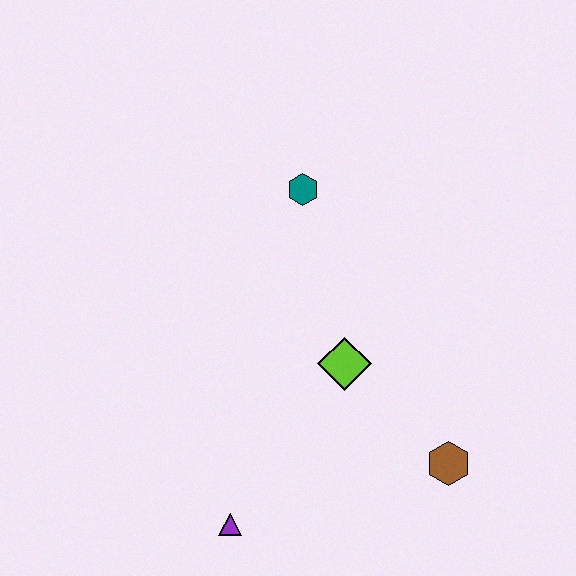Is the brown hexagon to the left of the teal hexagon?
No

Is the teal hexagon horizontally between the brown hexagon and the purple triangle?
Yes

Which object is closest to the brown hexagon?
The lime diamond is closest to the brown hexagon.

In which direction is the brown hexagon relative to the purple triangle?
The brown hexagon is to the right of the purple triangle.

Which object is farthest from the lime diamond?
The purple triangle is farthest from the lime diamond.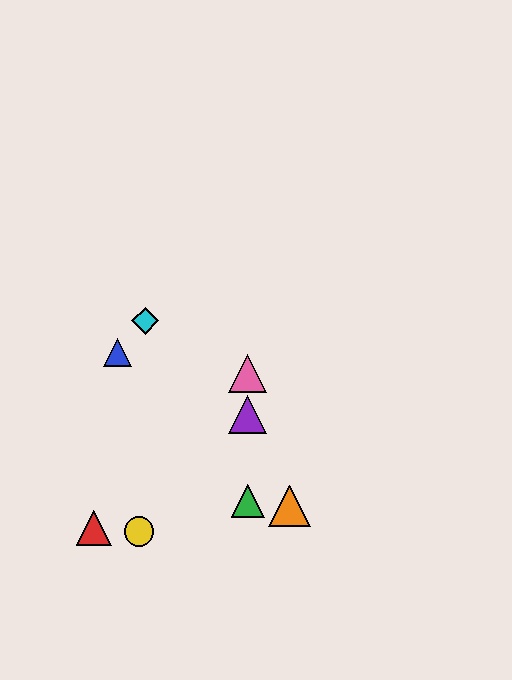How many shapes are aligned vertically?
3 shapes (the green triangle, the purple triangle, the pink triangle) are aligned vertically.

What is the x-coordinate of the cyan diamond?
The cyan diamond is at x≈145.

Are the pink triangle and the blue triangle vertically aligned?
No, the pink triangle is at x≈248 and the blue triangle is at x≈117.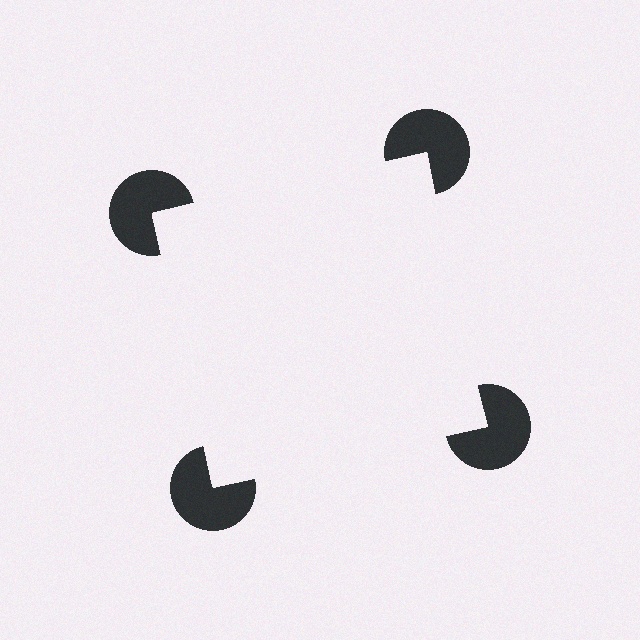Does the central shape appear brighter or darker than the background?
It typically appears slightly brighter than the background, even though no actual brightness change is drawn.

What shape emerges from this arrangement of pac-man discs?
An illusory square — its edges are inferred from the aligned wedge cuts in the pac-man discs, not physically drawn.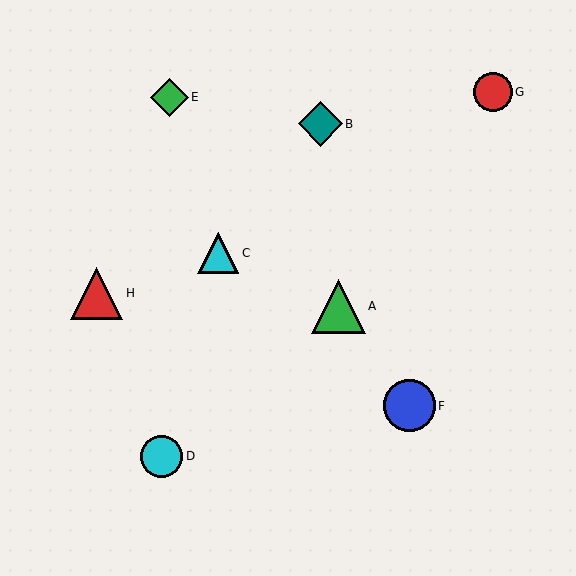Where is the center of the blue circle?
The center of the blue circle is at (409, 406).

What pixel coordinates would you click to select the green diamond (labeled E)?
Click at (169, 97) to select the green diamond E.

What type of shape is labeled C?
Shape C is a cyan triangle.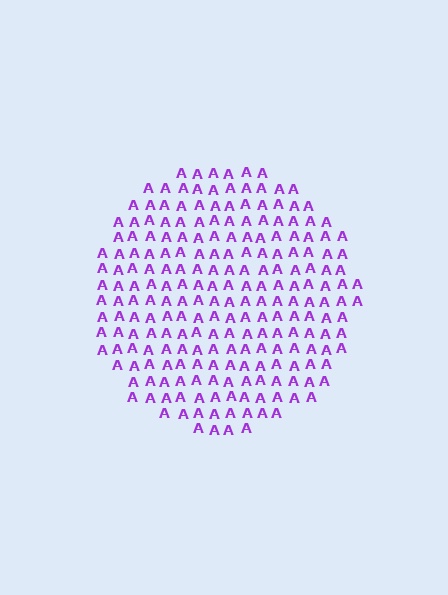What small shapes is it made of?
It is made of small letter A's.